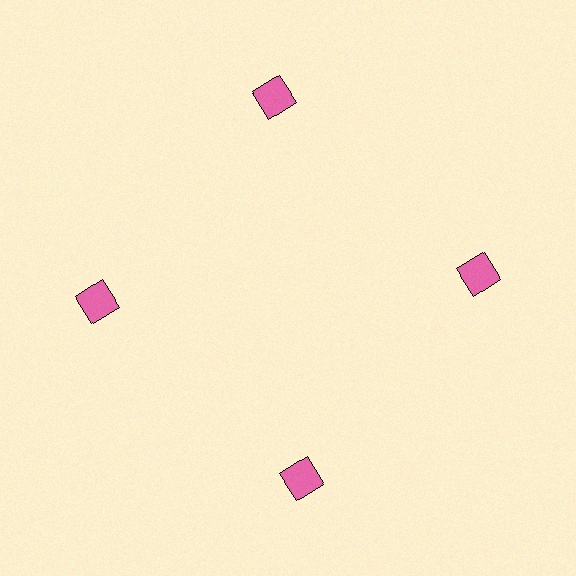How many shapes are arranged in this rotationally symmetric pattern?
There are 4 shapes, arranged in 4 groups of 1.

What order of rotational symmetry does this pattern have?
This pattern has 4-fold rotational symmetry.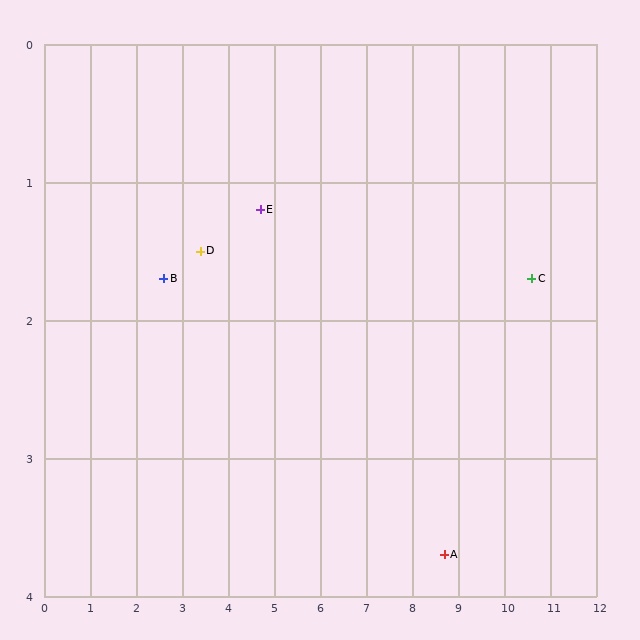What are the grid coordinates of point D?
Point D is at approximately (3.4, 1.5).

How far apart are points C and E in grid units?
Points C and E are about 5.9 grid units apart.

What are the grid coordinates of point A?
Point A is at approximately (8.7, 3.7).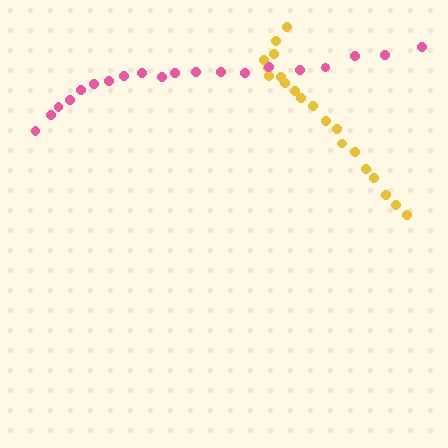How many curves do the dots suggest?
There are 2 distinct paths.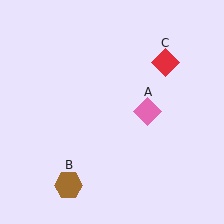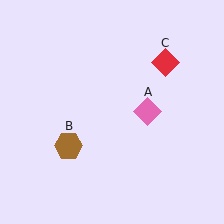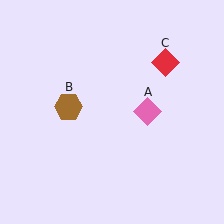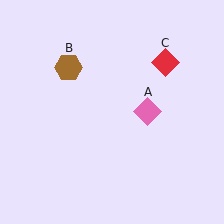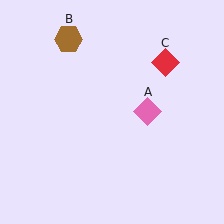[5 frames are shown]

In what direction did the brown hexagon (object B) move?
The brown hexagon (object B) moved up.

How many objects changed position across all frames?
1 object changed position: brown hexagon (object B).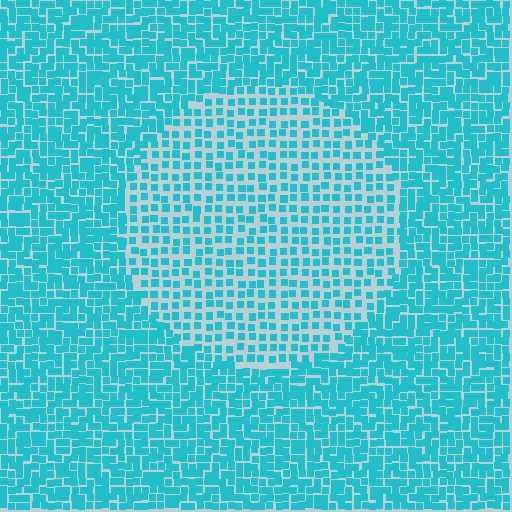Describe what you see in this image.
The image contains small cyan elements arranged at two different densities. A circle-shaped region is visible where the elements are less densely packed than the surrounding area.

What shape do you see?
I see a circle.